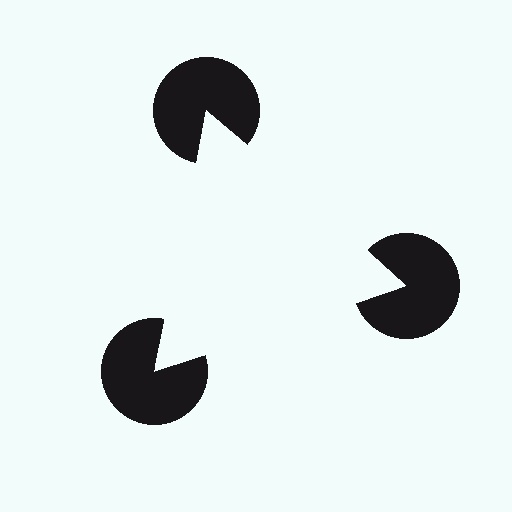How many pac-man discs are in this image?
There are 3 — one at each vertex of the illusory triangle.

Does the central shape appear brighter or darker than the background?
It typically appears slightly brighter than the background, even though no actual brightness change is drawn.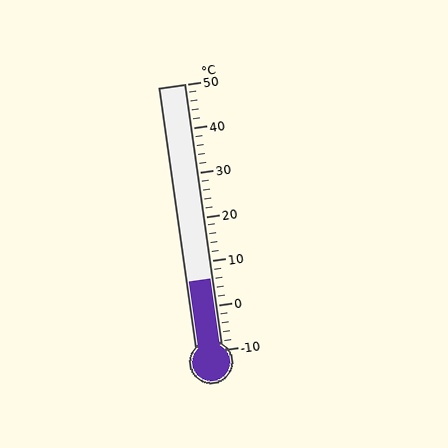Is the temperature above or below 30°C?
The temperature is below 30°C.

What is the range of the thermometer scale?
The thermometer scale ranges from -10°C to 50°C.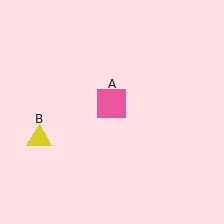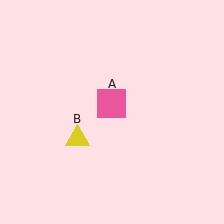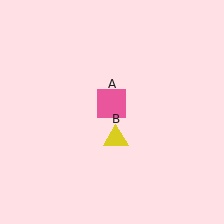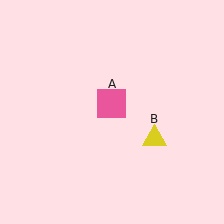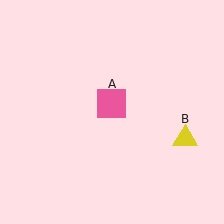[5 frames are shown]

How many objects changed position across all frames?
1 object changed position: yellow triangle (object B).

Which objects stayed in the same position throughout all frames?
Pink square (object A) remained stationary.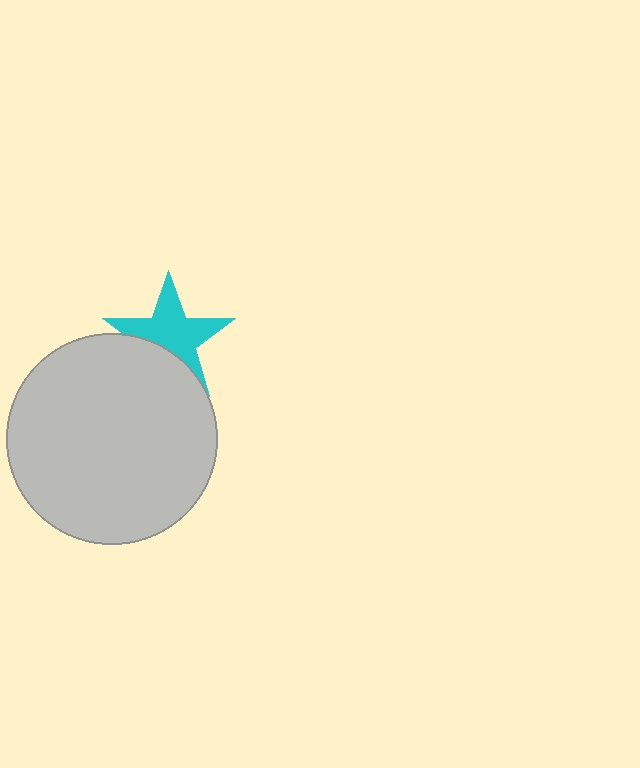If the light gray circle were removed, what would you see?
You would see the complete cyan star.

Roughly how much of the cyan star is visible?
Most of it is visible (roughly 68%).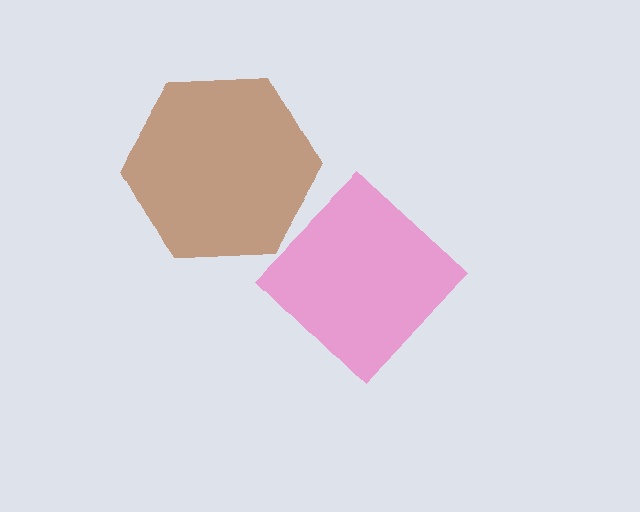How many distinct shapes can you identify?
There are 2 distinct shapes: a brown hexagon, a pink diamond.